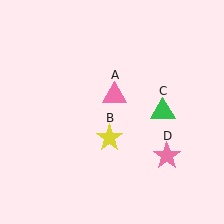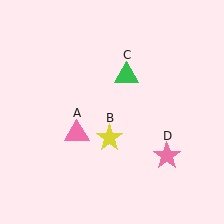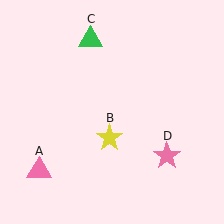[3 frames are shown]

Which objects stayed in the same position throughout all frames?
Yellow star (object B) and pink star (object D) remained stationary.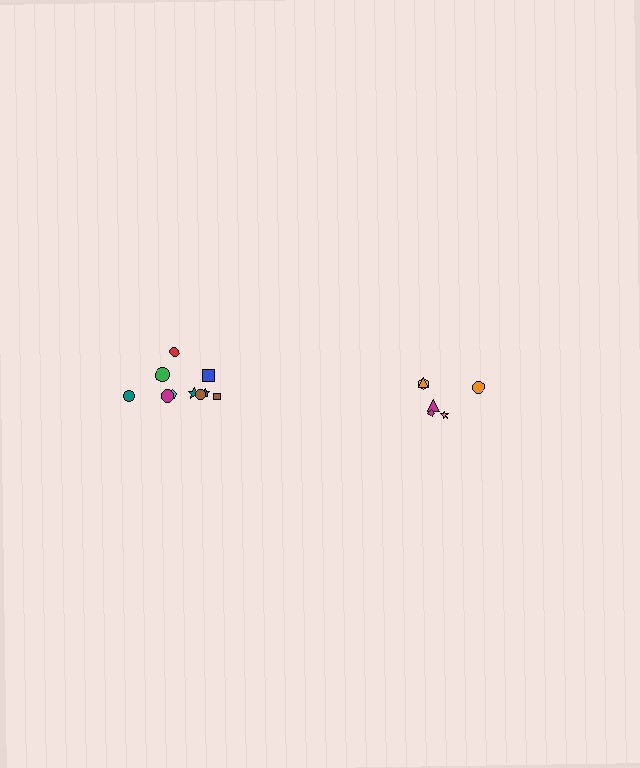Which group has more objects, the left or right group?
The left group.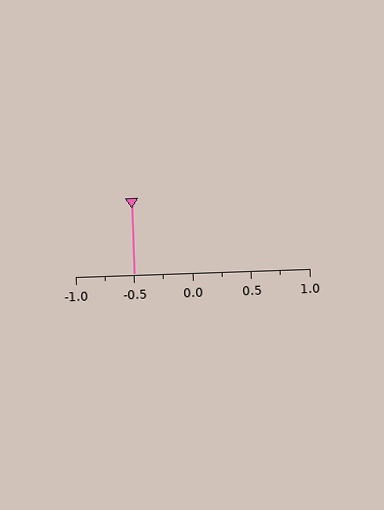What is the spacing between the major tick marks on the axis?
The major ticks are spaced 0.5 apart.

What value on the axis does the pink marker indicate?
The marker indicates approximately -0.5.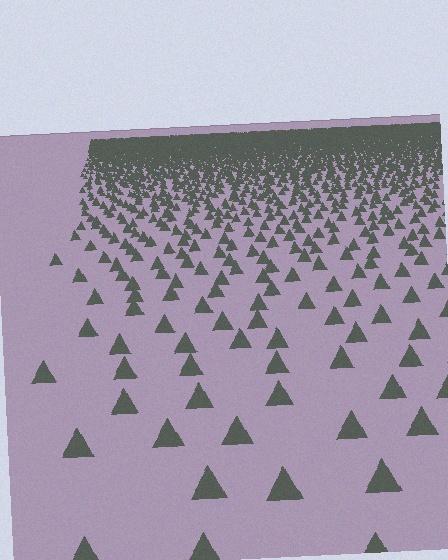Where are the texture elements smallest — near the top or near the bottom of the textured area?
Near the top.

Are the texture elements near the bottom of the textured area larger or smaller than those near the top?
Larger. Near the bottom, elements are closer to the viewer and appear at a bigger on-screen size.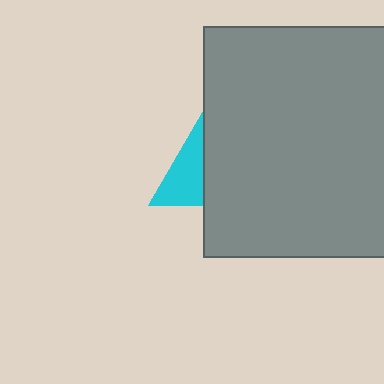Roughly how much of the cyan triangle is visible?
A small part of it is visible (roughly 33%).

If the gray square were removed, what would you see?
You would see the complete cyan triangle.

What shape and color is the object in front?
The object in front is a gray square.